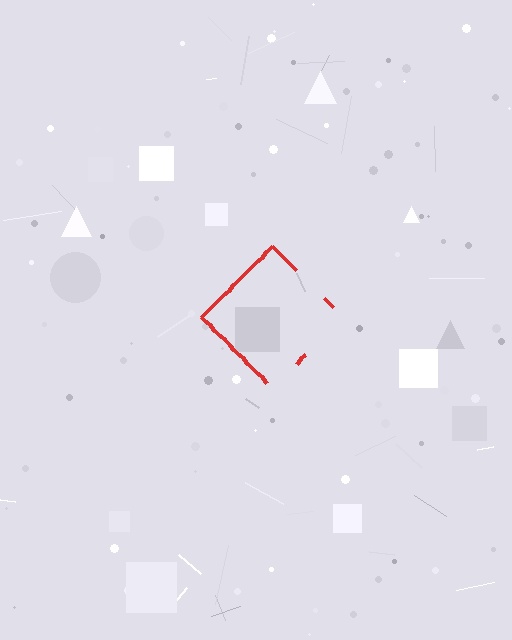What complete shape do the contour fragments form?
The contour fragments form a diamond.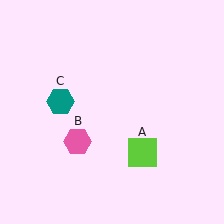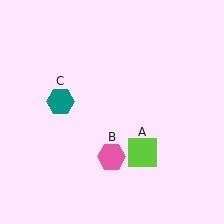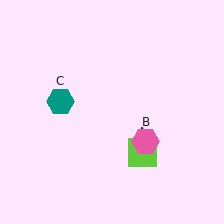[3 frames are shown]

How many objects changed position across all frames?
1 object changed position: pink hexagon (object B).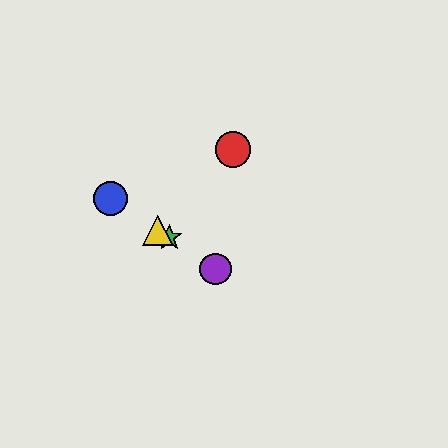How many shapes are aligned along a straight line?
4 shapes (the blue circle, the green star, the yellow triangle, the purple circle) are aligned along a straight line.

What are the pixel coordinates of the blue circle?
The blue circle is at (110, 199).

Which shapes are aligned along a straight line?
The blue circle, the green star, the yellow triangle, the purple circle are aligned along a straight line.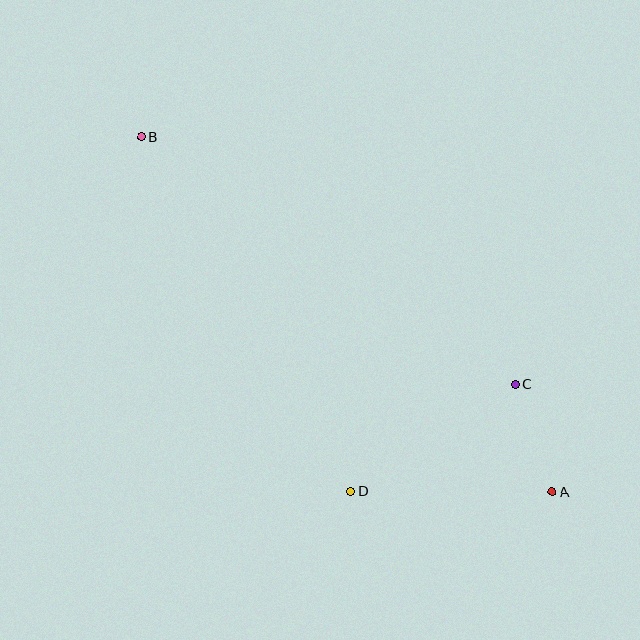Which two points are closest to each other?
Points A and C are closest to each other.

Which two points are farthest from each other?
Points A and B are farthest from each other.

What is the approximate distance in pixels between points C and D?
The distance between C and D is approximately 196 pixels.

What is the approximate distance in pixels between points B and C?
The distance between B and C is approximately 448 pixels.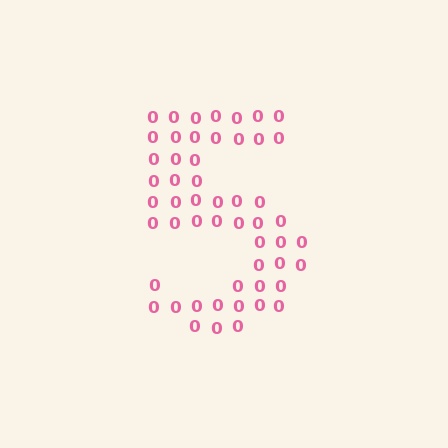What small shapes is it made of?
It is made of small digit 0's.